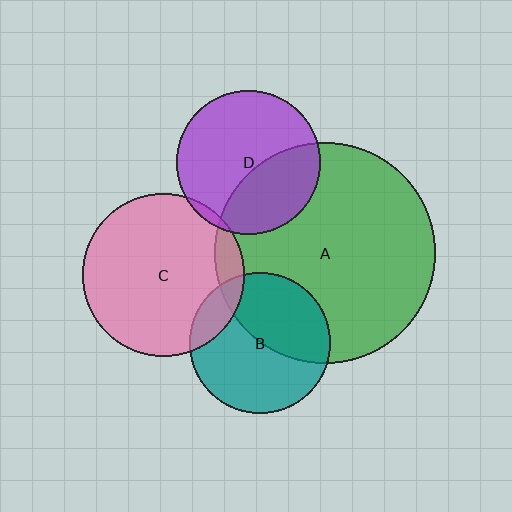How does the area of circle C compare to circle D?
Approximately 1.3 times.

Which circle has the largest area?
Circle A (green).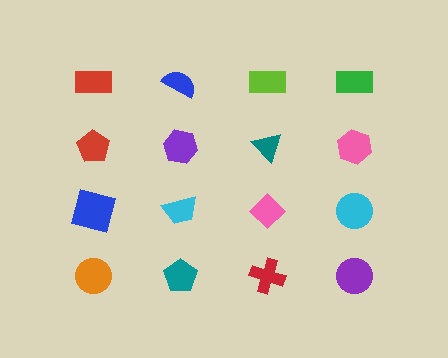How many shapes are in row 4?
4 shapes.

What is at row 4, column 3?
A red cross.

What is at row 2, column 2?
A purple hexagon.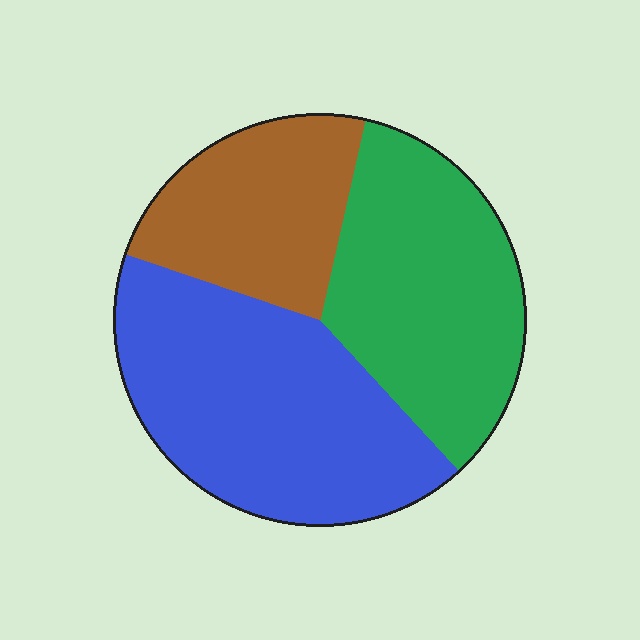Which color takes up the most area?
Blue, at roughly 40%.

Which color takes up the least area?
Brown, at roughly 25%.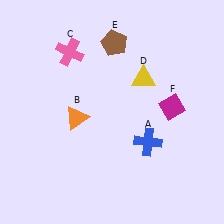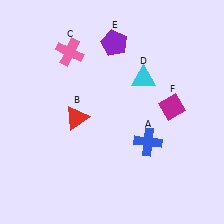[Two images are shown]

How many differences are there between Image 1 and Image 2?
There are 3 differences between the two images.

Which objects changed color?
B changed from orange to red. D changed from yellow to cyan. E changed from brown to purple.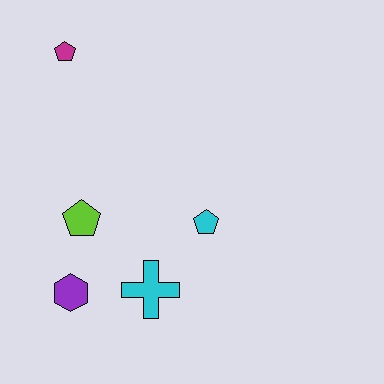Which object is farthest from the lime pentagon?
The magenta pentagon is farthest from the lime pentagon.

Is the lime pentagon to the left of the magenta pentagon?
No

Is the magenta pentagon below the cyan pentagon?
No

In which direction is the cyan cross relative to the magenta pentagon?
The cyan cross is below the magenta pentagon.